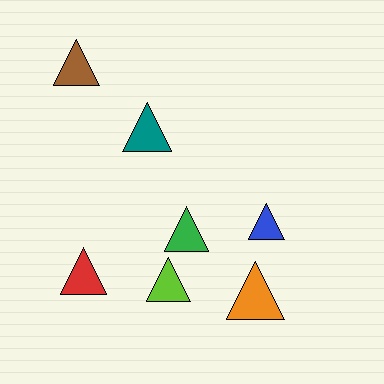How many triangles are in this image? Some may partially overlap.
There are 7 triangles.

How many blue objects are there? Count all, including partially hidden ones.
There is 1 blue object.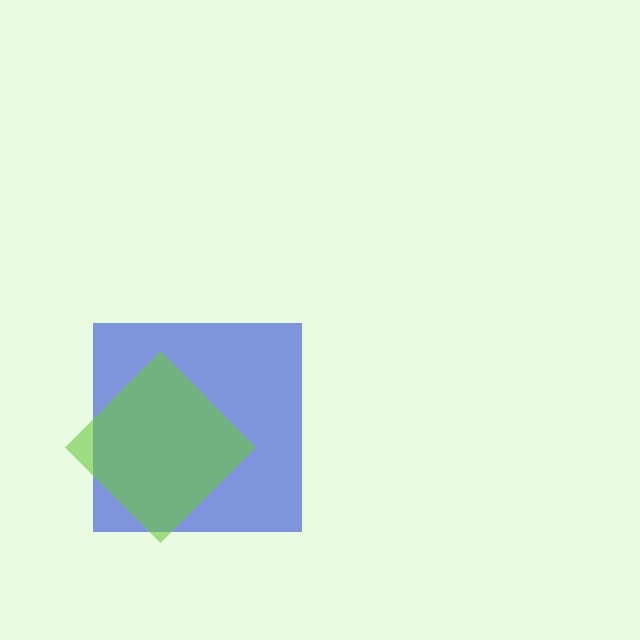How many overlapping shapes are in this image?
There are 2 overlapping shapes in the image.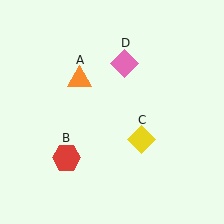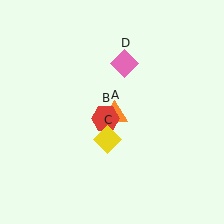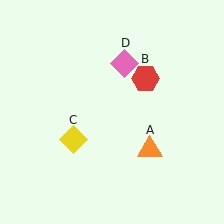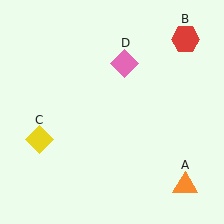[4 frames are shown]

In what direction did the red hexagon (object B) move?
The red hexagon (object B) moved up and to the right.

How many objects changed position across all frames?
3 objects changed position: orange triangle (object A), red hexagon (object B), yellow diamond (object C).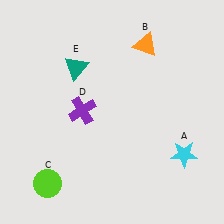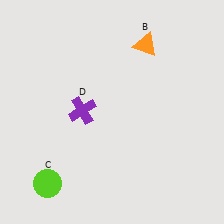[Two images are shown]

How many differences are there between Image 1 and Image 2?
There are 2 differences between the two images.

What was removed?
The teal triangle (E), the cyan star (A) were removed in Image 2.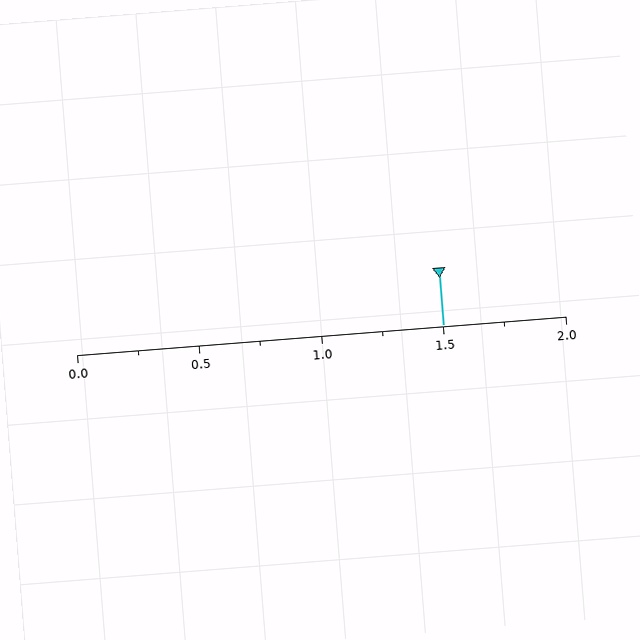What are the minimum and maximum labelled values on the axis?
The axis runs from 0.0 to 2.0.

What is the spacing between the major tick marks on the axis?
The major ticks are spaced 0.5 apart.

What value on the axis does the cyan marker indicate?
The marker indicates approximately 1.5.